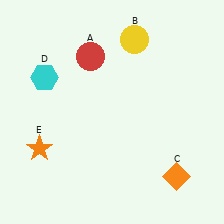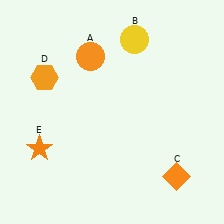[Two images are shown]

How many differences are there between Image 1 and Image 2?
There are 2 differences between the two images.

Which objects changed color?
A changed from red to orange. D changed from cyan to orange.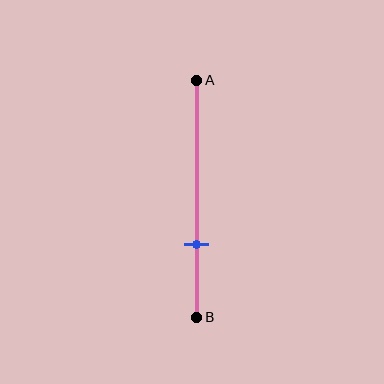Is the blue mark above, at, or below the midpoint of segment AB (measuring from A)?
The blue mark is below the midpoint of segment AB.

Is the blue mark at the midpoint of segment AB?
No, the mark is at about 70% from A, not at the 50% midpoint.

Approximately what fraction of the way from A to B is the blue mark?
The blue mark is approximately 70% of the way from A to B.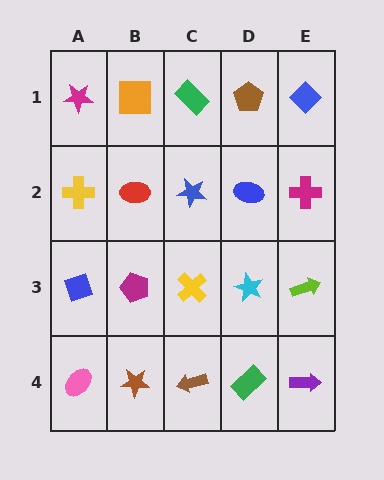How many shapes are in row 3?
5 shapes.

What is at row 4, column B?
A brown star.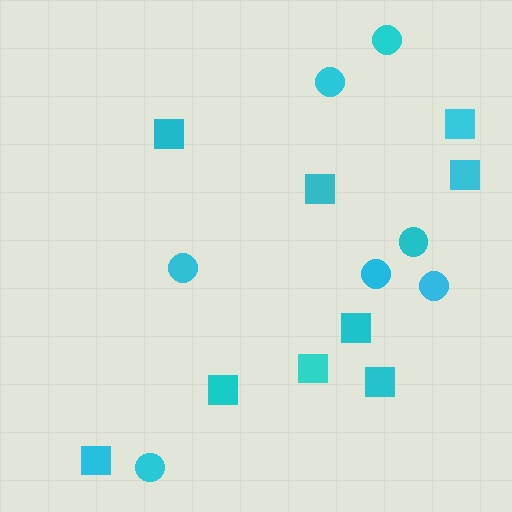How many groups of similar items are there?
There are 2 groups: one group of squares (9) and one group of circles (7).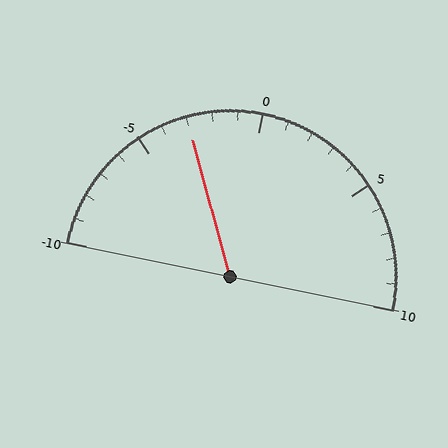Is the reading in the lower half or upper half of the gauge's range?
The reading is in the lower half of the range (-10 to 10).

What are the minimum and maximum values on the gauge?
The gauge ranges from -10 to 10.